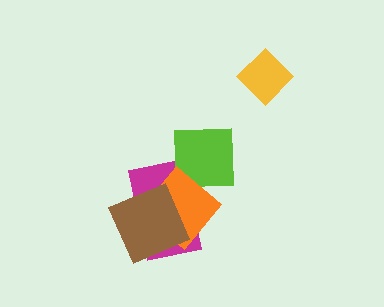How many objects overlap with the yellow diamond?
0 objects overlap with the yellow diamond.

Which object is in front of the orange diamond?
The brown diamond is in front of the orange diamond.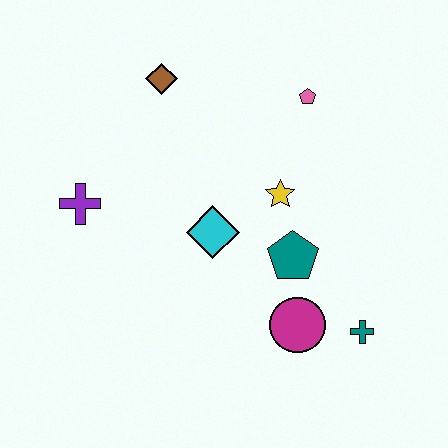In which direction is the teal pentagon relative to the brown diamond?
The teal pentagon is below the brown diamond.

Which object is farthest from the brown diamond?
The teal cross is farthest from the brown diamond.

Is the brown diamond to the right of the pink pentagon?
No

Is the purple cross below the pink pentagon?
Yes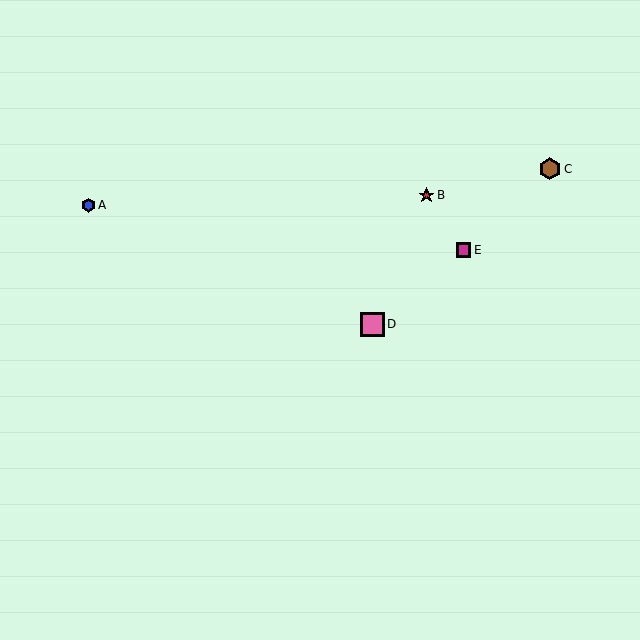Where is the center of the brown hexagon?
The center of the brown hexagon is at (550, 169).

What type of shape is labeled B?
Shape B is a red star.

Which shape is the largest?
The pink square (labeled D) is the largest.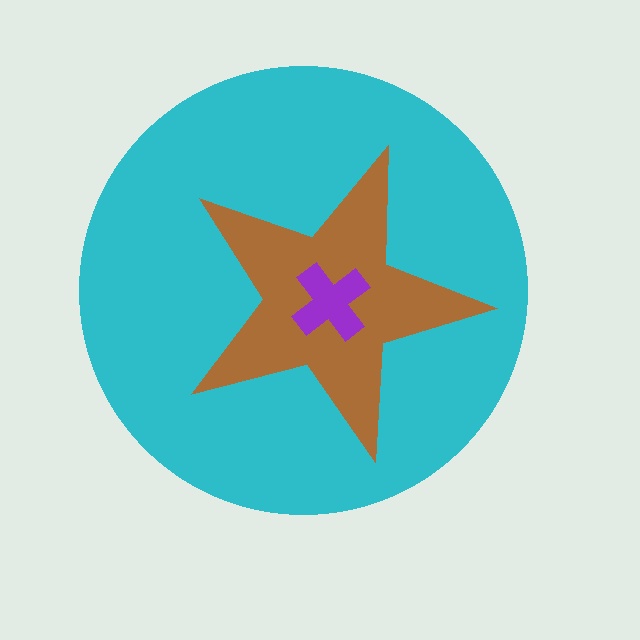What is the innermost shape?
The purple cross.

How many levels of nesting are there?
3.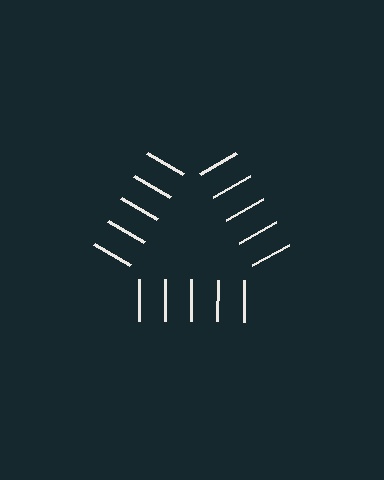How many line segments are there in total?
15 — 5 along each of the 3 edges.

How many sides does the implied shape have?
3 sides — the line-ends trace a triangle.